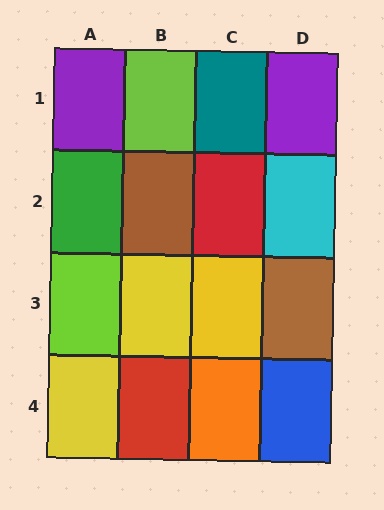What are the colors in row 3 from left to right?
Lime, yellow, yellow, brown.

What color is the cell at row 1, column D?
Purple.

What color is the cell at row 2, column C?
Red.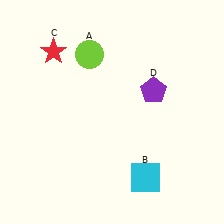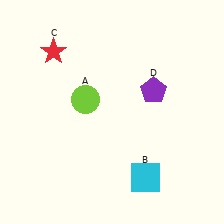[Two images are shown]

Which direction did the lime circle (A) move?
The lime circle (A) moved down.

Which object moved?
The lime circle (A) moved down.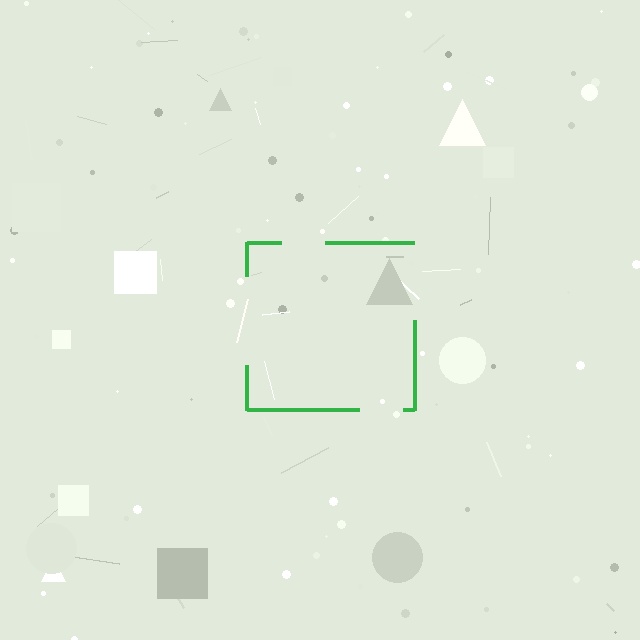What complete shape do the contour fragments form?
The contour fragments form a square.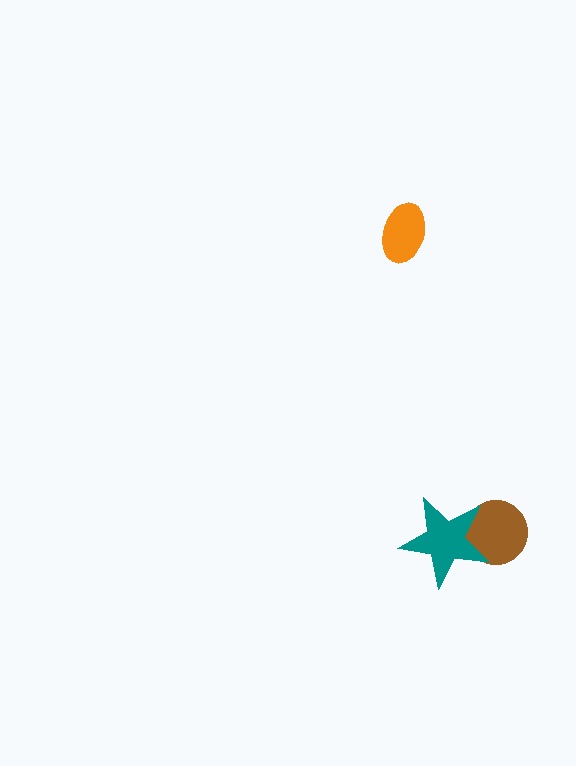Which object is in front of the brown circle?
The teal star is in front of the brown circle.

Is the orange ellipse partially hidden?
No, no other shape covers it.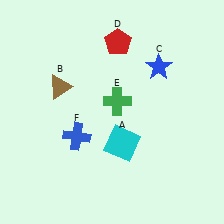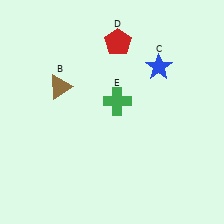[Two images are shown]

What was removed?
The cyan square (A), the blue cross (F) were removed in Image 2.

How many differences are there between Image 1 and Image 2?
There are 2 differences between the two images.